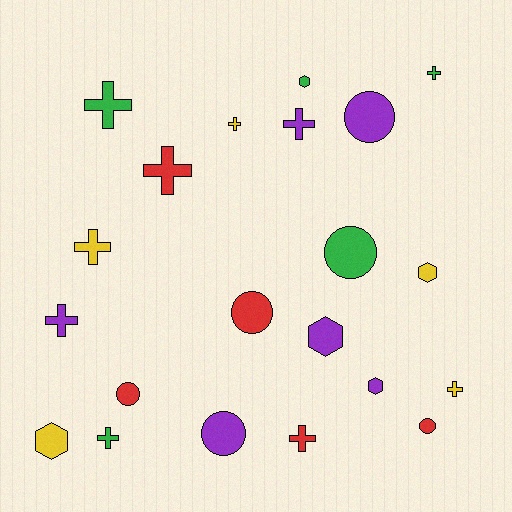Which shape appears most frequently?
Cross, with 10 objects.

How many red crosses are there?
There are 2 red crosses.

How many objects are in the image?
There are 21 objects.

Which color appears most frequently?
Purple, with 6 objects.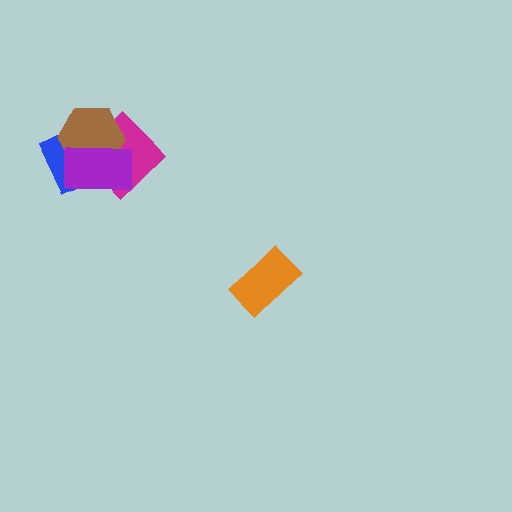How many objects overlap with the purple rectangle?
3 objects overlap with the purple rectangle.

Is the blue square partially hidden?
Yes, it is partially covered by another shape.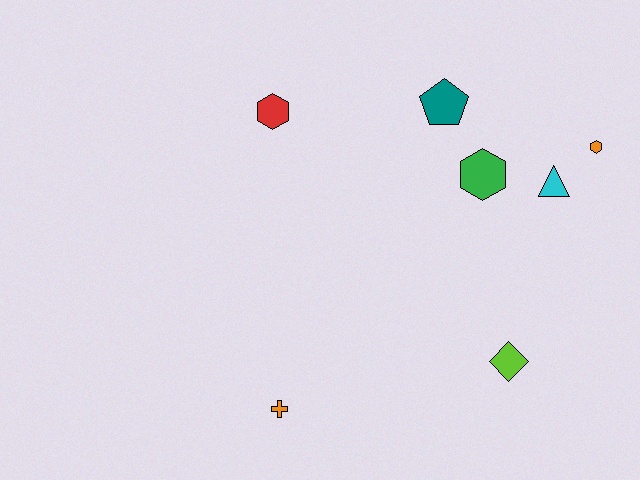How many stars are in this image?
There are no stars.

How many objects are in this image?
There are 7 objects.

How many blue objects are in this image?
There are no blue objects.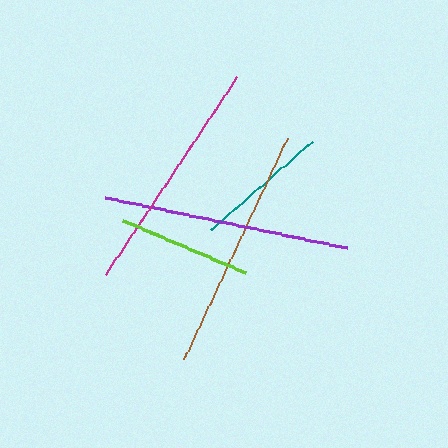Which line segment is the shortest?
The lime line is the shortest at approximately 134 pixels.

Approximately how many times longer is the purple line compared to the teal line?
The purple line is approximately 1.8 times the length of the teal line.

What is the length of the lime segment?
The lime segment is approximately 134 pixels long.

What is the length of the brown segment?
The brown segment is approximately 245 pixels long.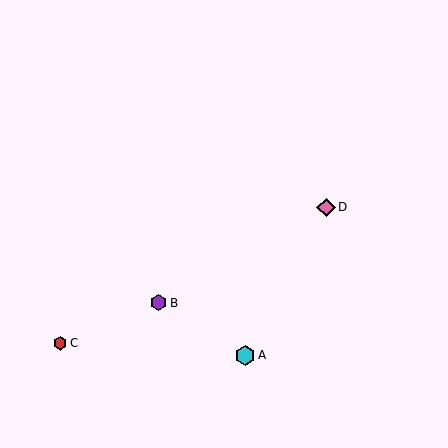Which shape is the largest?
The cyan hexagon (labeled A) is the largest.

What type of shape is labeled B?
Shape B is a purple hexagon.